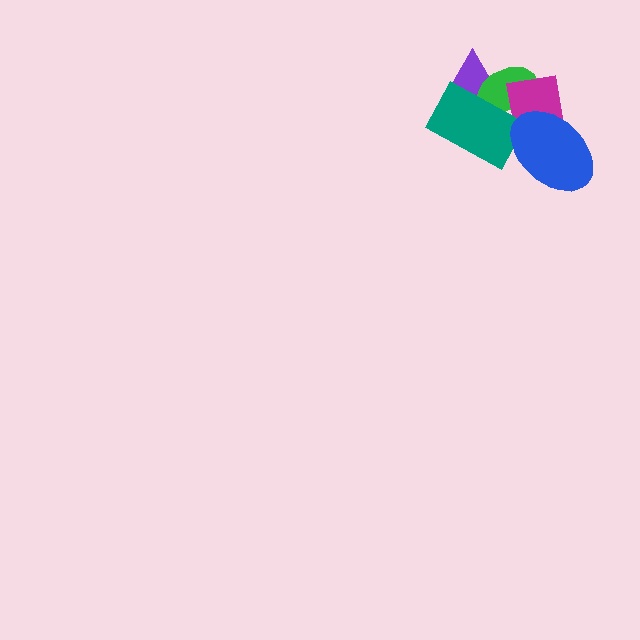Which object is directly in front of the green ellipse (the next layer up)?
The magenta square is directly in front of the green ellipse.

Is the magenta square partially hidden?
Yes, it is partially covered by another shape.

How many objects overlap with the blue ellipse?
2 objects overlap with the blue ellipse.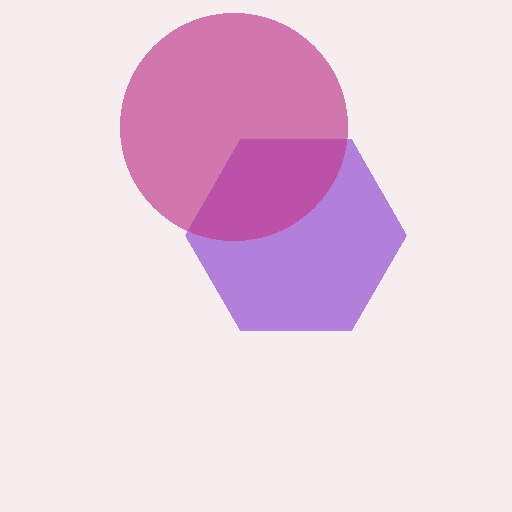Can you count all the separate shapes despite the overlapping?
Yes, there are 2 separate shapes.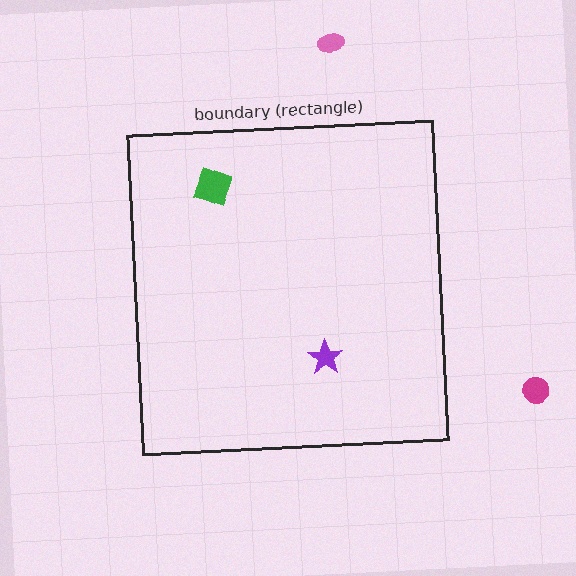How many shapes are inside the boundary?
2 inside, 2 outside.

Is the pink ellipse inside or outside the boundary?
Outside.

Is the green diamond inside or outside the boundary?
Inside.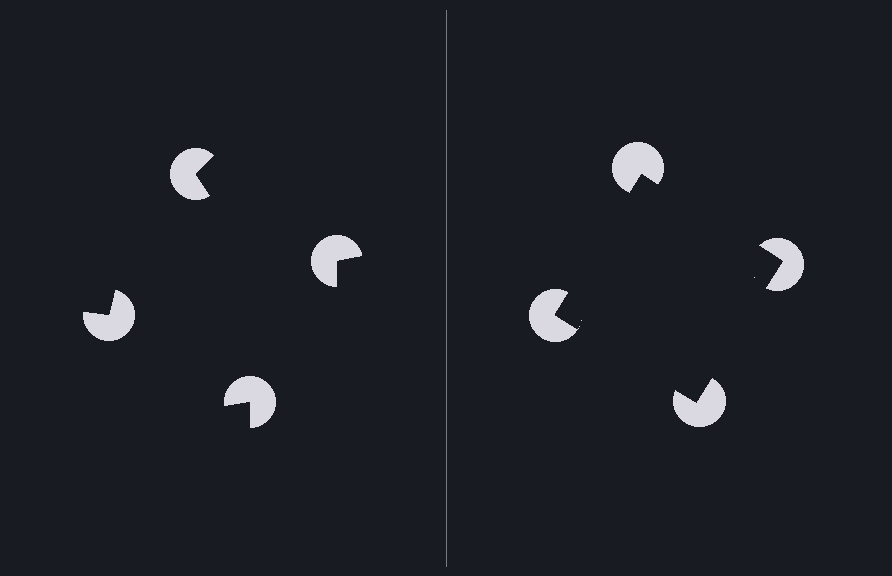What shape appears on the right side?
An illusory square.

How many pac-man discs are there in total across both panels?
8 — 4 on each side.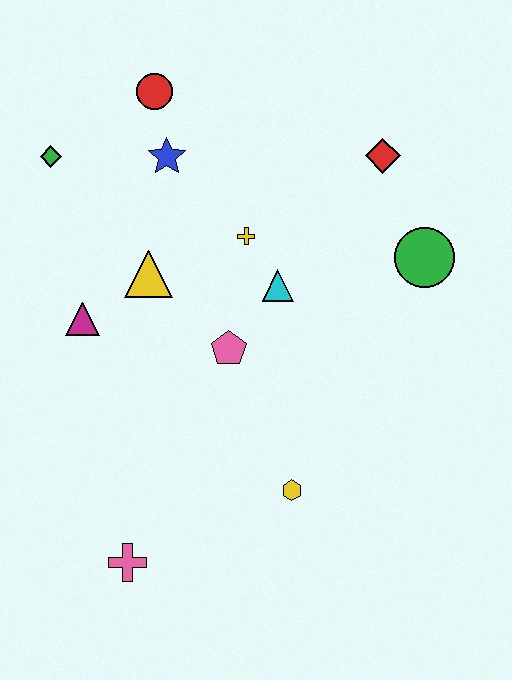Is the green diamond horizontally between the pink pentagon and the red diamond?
No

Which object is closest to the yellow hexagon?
The pink pentagon is closest to the yellow hexagon.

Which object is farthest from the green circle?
The pink cross is farthest from the green circle.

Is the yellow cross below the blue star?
Yes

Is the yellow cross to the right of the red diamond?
No